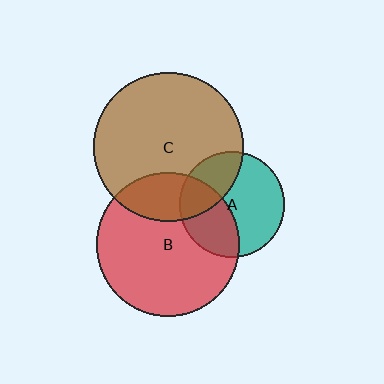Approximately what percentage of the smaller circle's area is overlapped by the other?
Approximately 25%.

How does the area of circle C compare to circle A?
Approximately 2.0 times.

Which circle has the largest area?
Circle C (brown).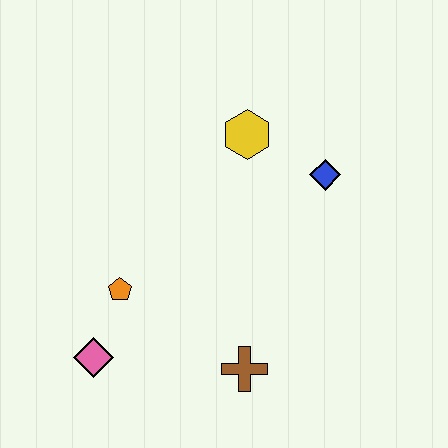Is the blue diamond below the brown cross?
No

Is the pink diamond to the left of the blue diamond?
Yes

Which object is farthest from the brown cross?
The yellow hexagon is farthest from the brown cross.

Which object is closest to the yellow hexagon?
The blue diamond is closest to the yellow hexagon.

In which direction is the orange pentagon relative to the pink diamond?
The orange pentagon is above the pink diamond.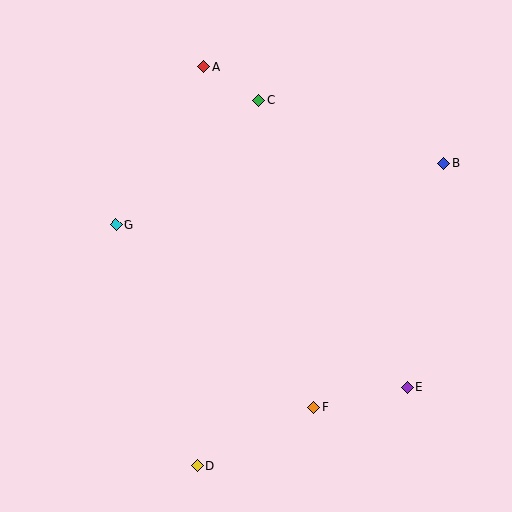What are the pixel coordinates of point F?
Point F is at (314, 407).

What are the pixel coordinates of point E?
Point E is at (407, 387).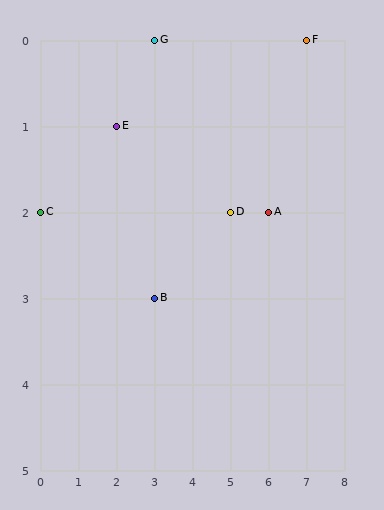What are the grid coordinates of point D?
Point D is at grid coordinates (5, 2).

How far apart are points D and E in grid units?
Points D and E are 3 columns and 1 row apart (about 3.2 grid units diagonally).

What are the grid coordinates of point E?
Point E is at grid coordinates (2, 1).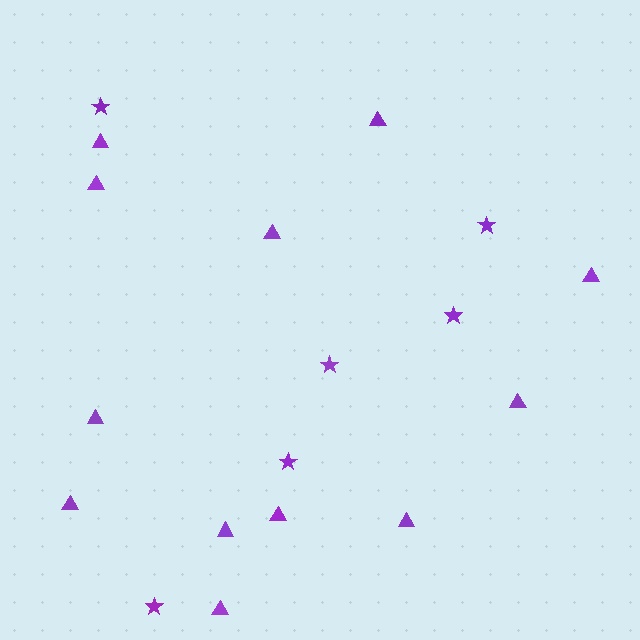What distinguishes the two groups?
There are 2 groups: one group of stars (6) and one group of triangles (12).